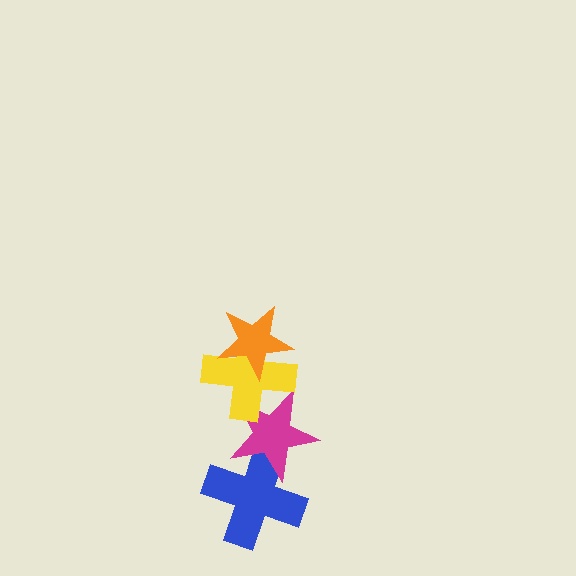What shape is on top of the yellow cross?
The orange star is on top of the yellow cross.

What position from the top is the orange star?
The orange star is 1st from the top.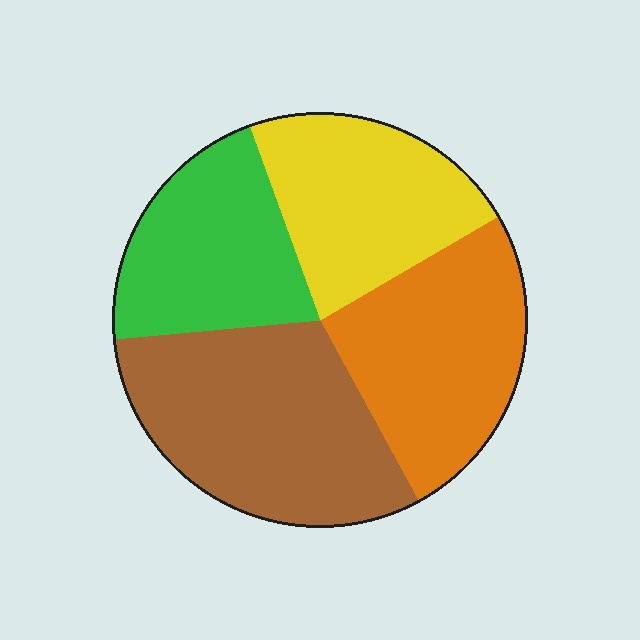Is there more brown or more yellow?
Brown.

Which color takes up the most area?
Brown, at roughly 30%.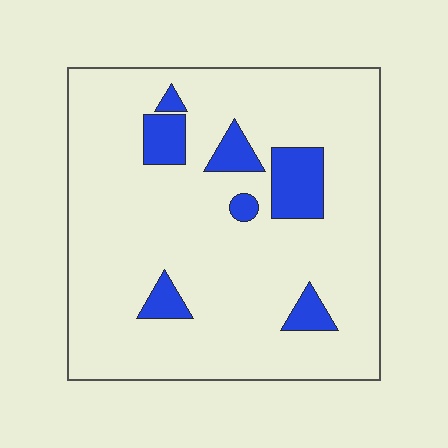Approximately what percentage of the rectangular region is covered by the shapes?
Approximately 10%.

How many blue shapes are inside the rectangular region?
7.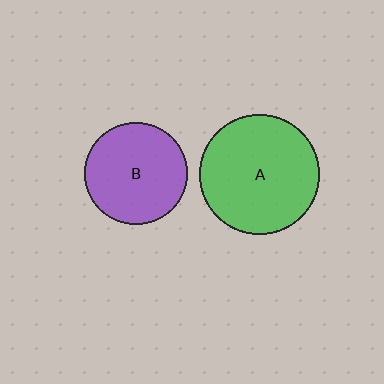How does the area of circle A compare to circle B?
Approximately 1.4 times.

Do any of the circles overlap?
No, none of the circles overlap.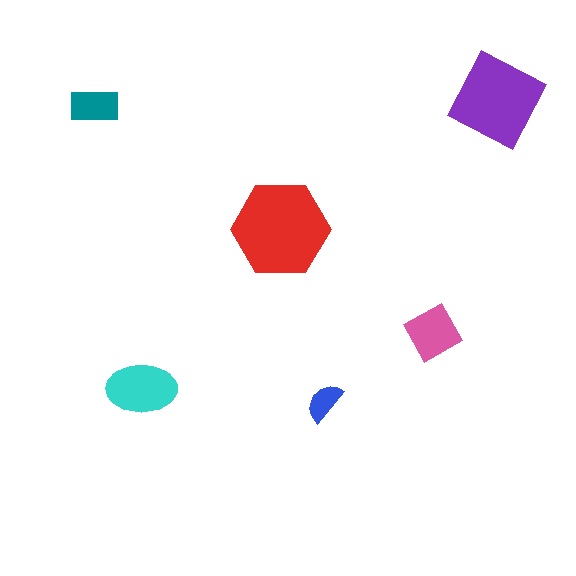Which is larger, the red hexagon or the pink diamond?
The red hexagon.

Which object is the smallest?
The blue semicircle.